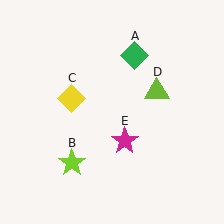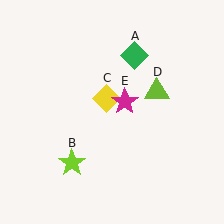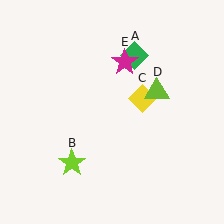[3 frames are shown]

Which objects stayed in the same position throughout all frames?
Green diamond (object A) and lime star (object B) and lime triangle (object D) remained stationary.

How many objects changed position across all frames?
2 objects changed position: yellow diamond (object C), magenta star (object E).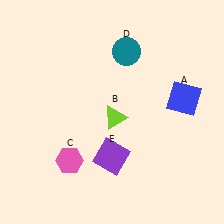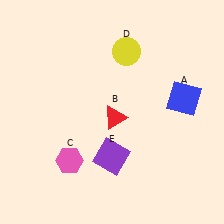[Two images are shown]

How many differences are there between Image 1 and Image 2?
There are 2 differences between the two images.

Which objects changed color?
B changed from lime to red. D changed from teal to yellow.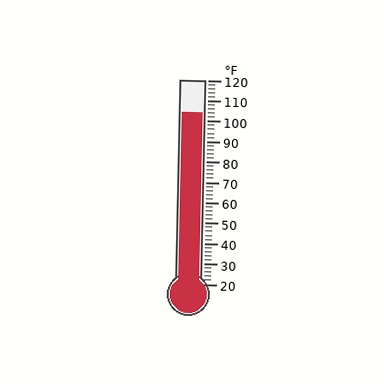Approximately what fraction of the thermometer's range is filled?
The thermometer is filled to approximately 85% of its range.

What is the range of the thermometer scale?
The thermometer scale ranges from 20°F to 120°F.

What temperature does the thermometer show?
The thermometer shows approximately 104°F.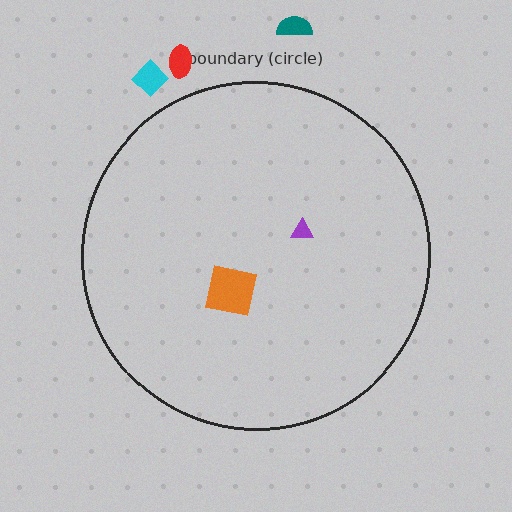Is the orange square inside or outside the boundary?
Inside.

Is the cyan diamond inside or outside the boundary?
Outside.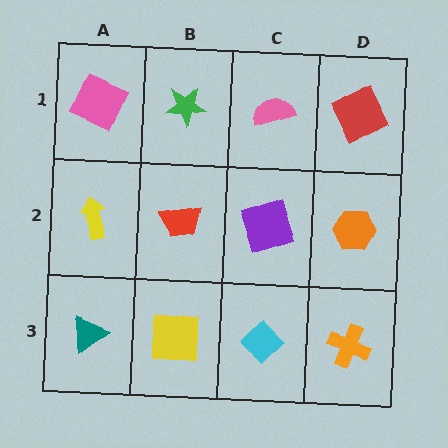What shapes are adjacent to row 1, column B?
A red trapezoid (row 2, column B), a pink square (row 1, column A), a pink semicircle (row 1, column C).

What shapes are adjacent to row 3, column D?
An orange hexagon (row 2, column D), a cyan diamond (row 3, column C).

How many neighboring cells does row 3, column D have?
2.